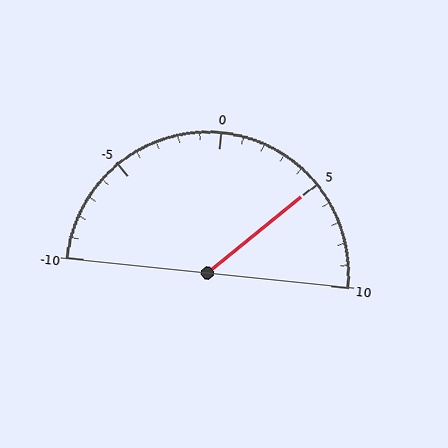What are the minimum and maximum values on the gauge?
The gauge ranges from -10 to 10.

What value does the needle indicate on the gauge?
The needle indicates approximately 5.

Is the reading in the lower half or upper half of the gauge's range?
The reading is in the upper half of the range (-10 to 10).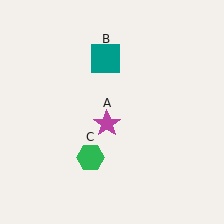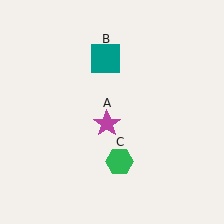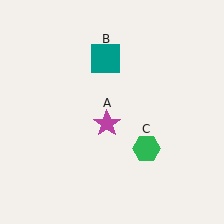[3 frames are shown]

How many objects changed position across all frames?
1 object changed position: green hexagon (object C).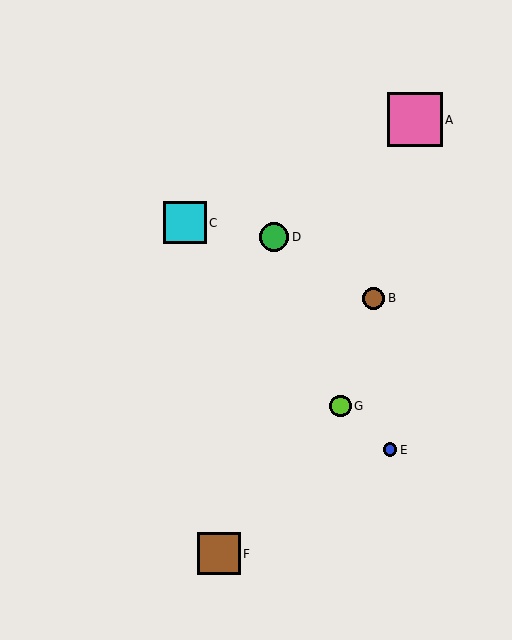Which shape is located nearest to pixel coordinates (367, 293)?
The brown circle (labeled B) at (374, 298) is nearest to that location.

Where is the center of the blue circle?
The center of the blue circle is at (390, 450).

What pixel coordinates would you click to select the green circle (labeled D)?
Click at (274, 237) to select the green circle D.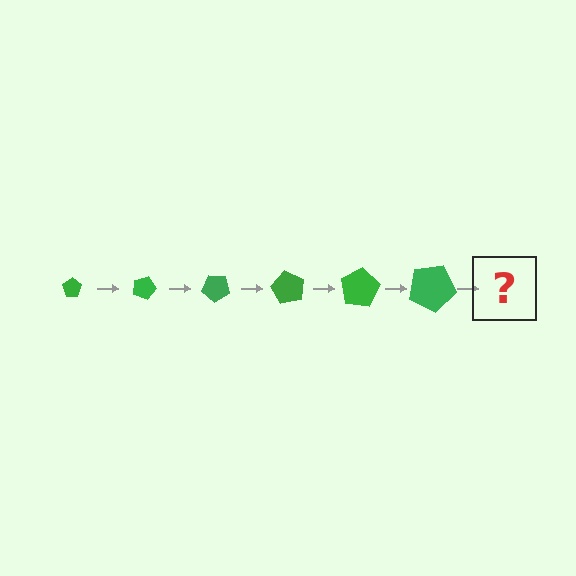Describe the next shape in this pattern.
It should be a pentagon, larger than the previous one and rotated 120 degrees from the start.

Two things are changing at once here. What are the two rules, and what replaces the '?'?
The two rules are that the pentagon grows larger each step and it rotates 20 degrees each step. The '?' should be a pentagon, larger than the previous one and rotated 120 degrees from the start.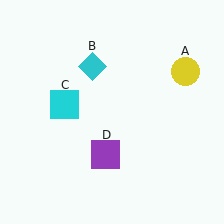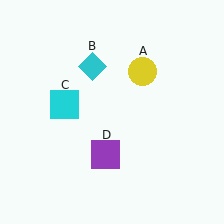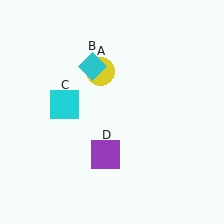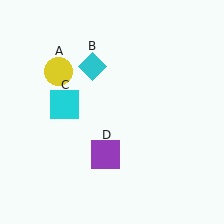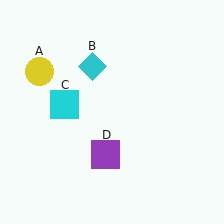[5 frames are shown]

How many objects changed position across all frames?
1 object changed position: yellow circle (object A).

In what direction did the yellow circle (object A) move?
The yellow circle (object A) moved left.